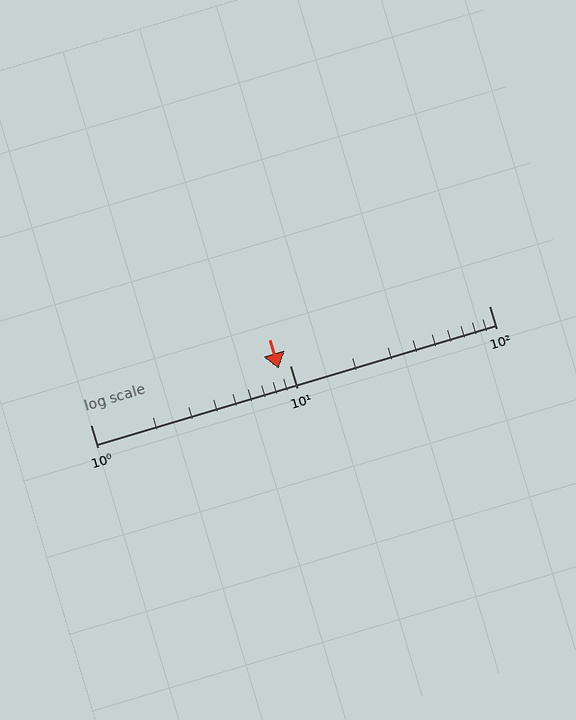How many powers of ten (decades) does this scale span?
The scale spans 2 decades, from 1 to 100.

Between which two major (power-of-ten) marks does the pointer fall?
The pointer is between 1 and 10.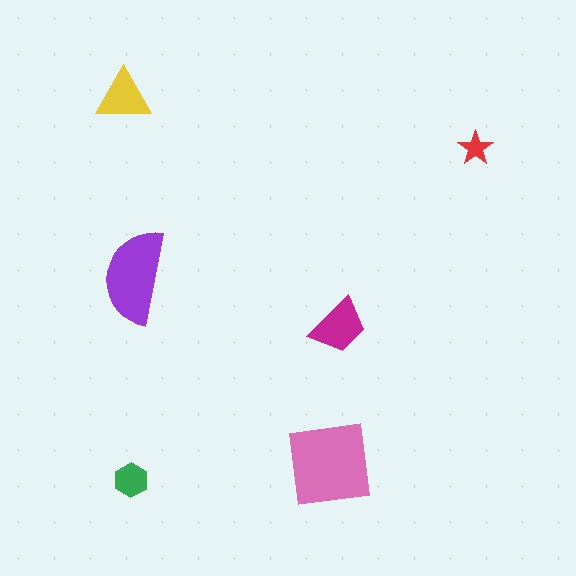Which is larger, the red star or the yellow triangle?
The yellow triangle.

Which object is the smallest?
The red star.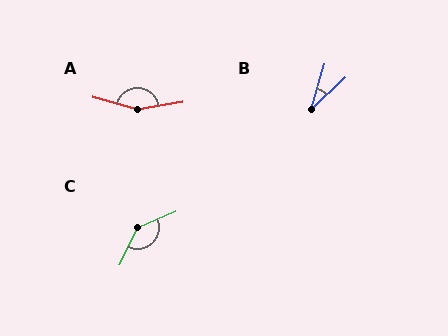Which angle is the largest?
A, at approximately 154 degrees.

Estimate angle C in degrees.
Approximately 139 degrees.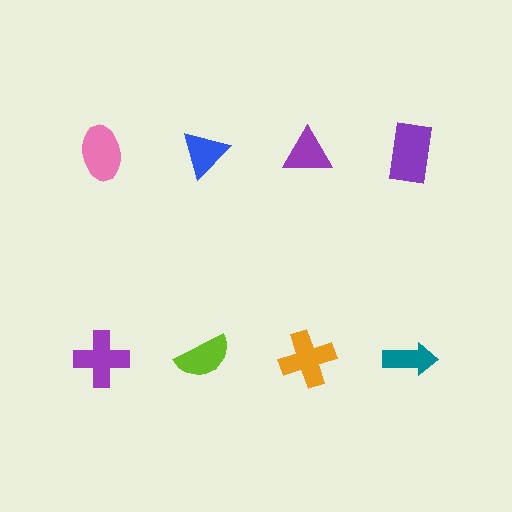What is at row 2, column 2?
A lime semicircle.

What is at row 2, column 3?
An orange cross.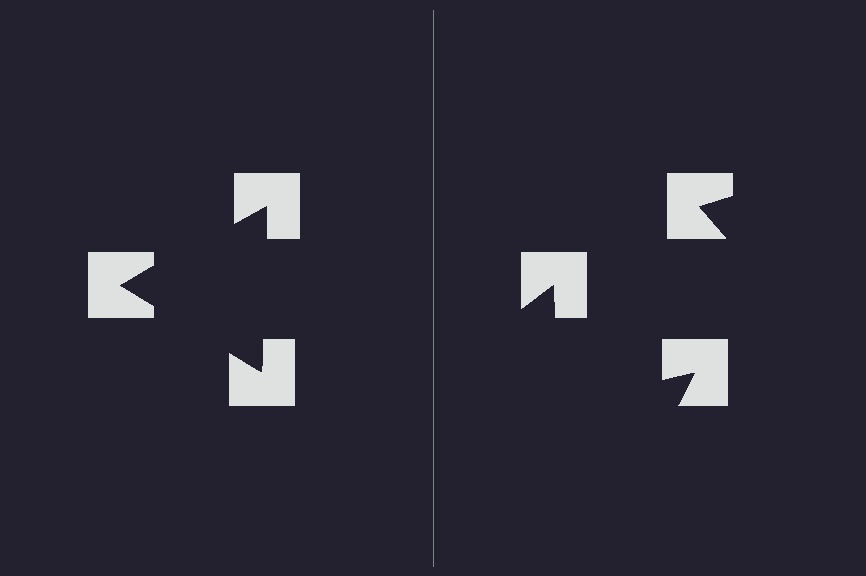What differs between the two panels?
The notched squares are positioned identically on both sides; only the wedge orientations differ. On the left they align to a triangle; on the right they are misaligned.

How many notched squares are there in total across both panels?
6 — 3 on each side.